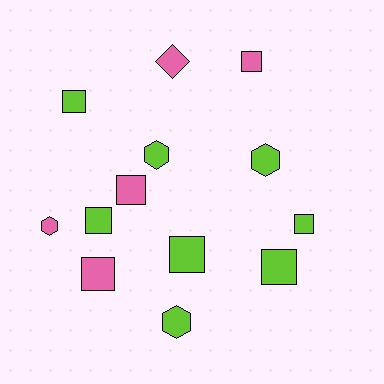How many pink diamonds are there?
There is 1 pink diamond.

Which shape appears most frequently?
Square, with 8 objects.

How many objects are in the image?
There are 13 objects.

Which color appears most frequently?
Lime, with 8 objects.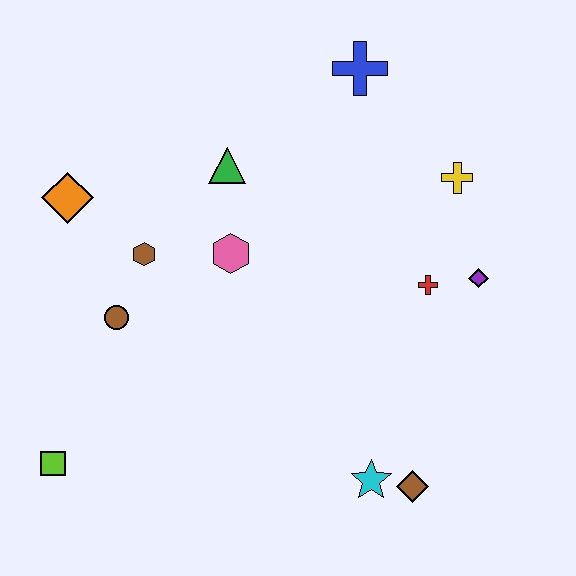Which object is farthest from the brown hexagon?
The brown diamond is farthest from the brown hexagon.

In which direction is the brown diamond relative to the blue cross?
The brown diamond is below the blue cross.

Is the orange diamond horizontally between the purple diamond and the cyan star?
No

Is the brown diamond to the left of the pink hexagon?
No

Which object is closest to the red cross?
The purple diamond is closest to the red cross.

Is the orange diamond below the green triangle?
Yes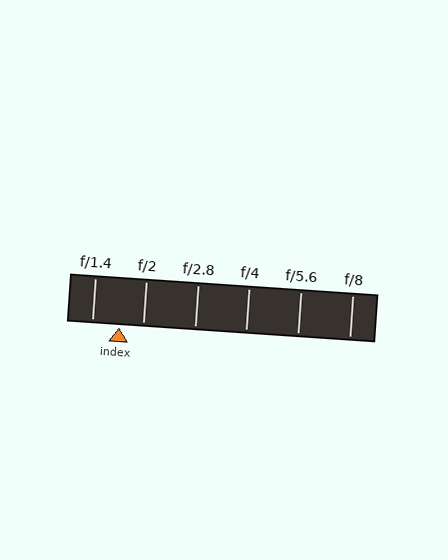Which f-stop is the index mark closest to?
The index mark is closest to f/2.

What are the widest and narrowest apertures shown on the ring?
The widest aperture shown is f/1.4 and the narrowest is f/8.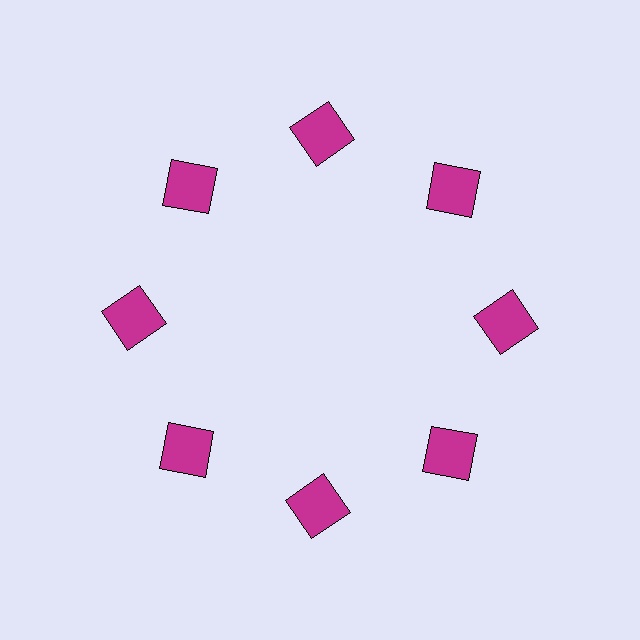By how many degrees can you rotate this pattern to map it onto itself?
The pattern maps onto itself every 45 degrees of rotation.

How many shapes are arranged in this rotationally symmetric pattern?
There are 8 shapes, arranged in 8 groups of 1.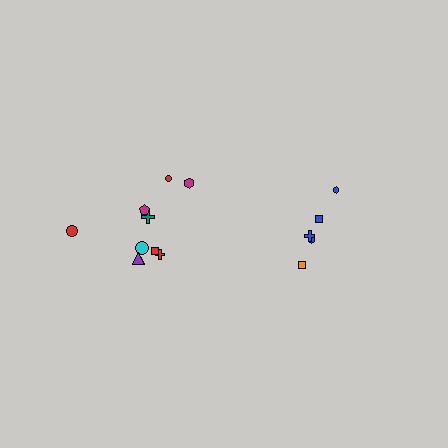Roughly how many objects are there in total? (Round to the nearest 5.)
Roughly 15 objects in total.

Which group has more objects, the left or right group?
The left group.